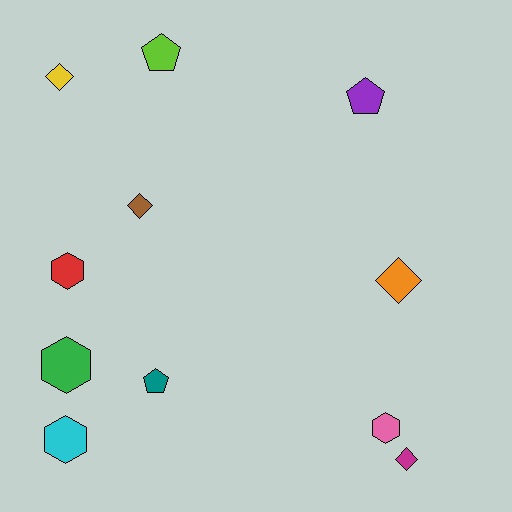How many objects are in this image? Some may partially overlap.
There are 11 objects.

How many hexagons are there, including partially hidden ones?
There are 4 hexagons.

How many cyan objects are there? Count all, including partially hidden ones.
There is 1 cyan object.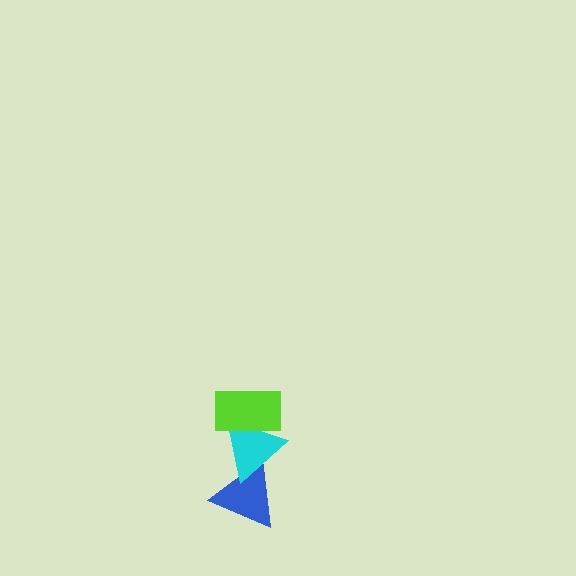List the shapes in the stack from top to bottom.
From top to bottom: the lime rectangle, the cyan triangle, the blue triangle.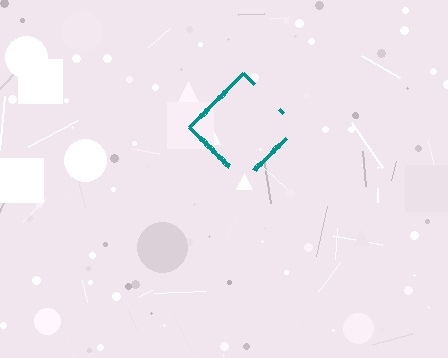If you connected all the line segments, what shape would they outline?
They would outline a diamond.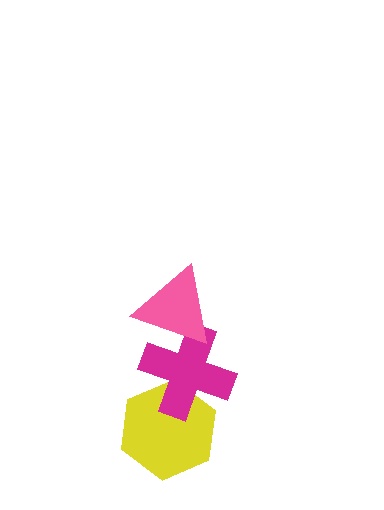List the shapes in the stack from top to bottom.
From top to bottom: the pink triangle, the magenta cross, the yellow hexagon.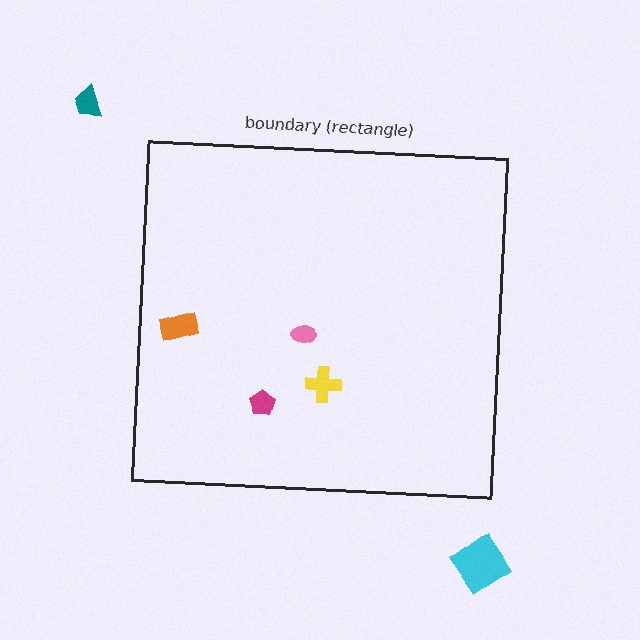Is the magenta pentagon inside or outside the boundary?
Inside.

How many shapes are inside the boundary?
4 inside, 2 outside.